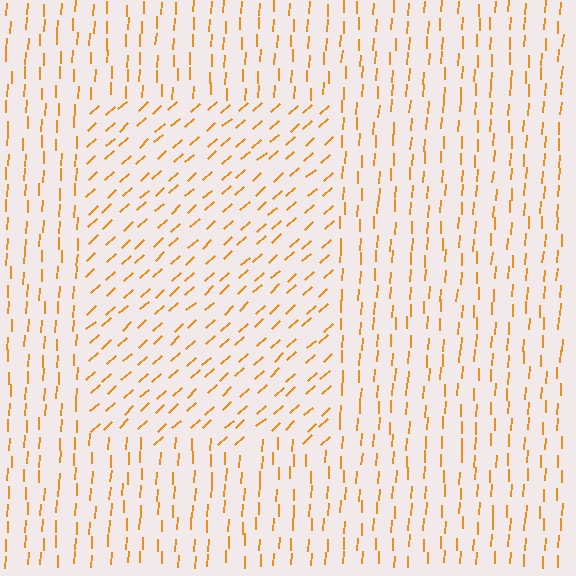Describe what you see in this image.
The image is filled with small orange line segments. A rectangle region in the image has lines oriented differently from the surrounding lines, creating a visible texture boundary.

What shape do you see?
I see a rectangle.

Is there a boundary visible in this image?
Yes, there is a texture boundary formed by a change in line orientation.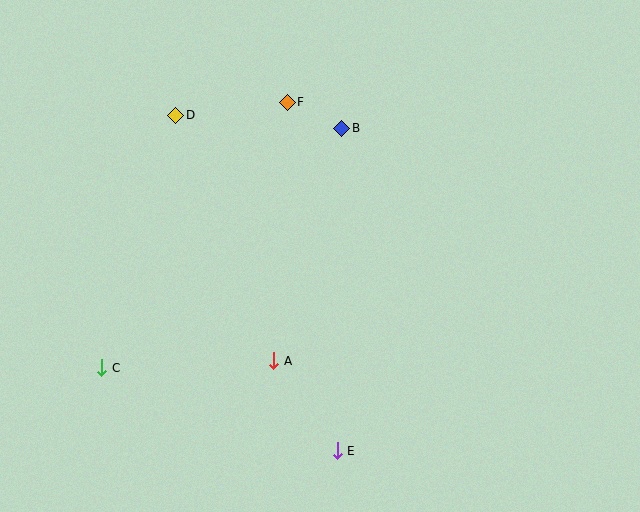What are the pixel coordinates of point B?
Point B is at (342, 128).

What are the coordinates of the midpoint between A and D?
The midpoint between A and D is at (225, 238).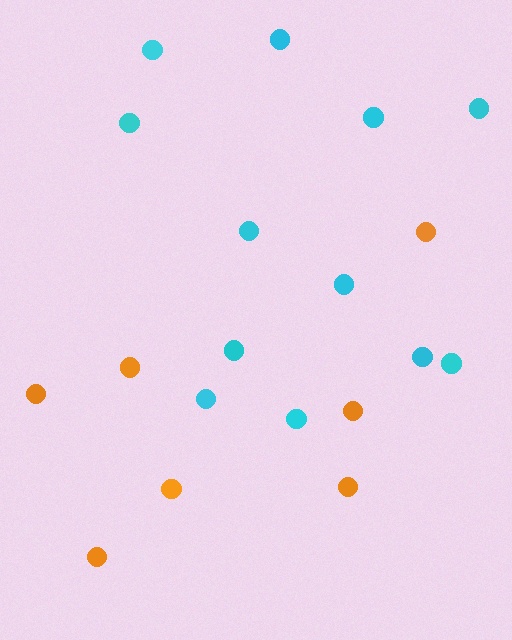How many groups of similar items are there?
There are 2 groups: one group of cyan circles (12) and one group of orange circles (7).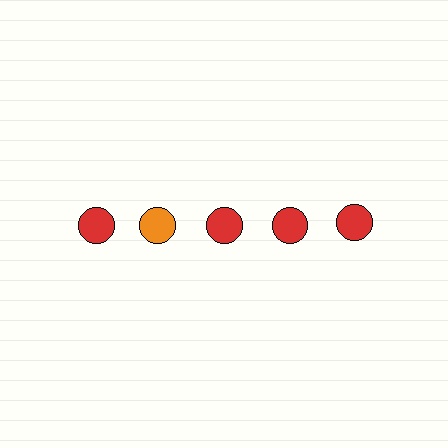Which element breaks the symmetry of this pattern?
The orange circle in the top row, second from left column breaks the symmetry. All other shapes are red circles.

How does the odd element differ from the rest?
It has a different color: orange instead of red.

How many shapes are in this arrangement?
There are 5 shapes arranged in a grid pattern.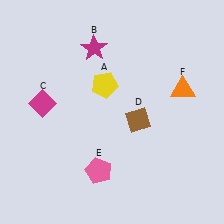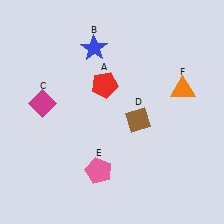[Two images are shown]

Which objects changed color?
A changed from yellow to red. B changed from magenta to blue.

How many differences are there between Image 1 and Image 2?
There are 2 differences between the two images.